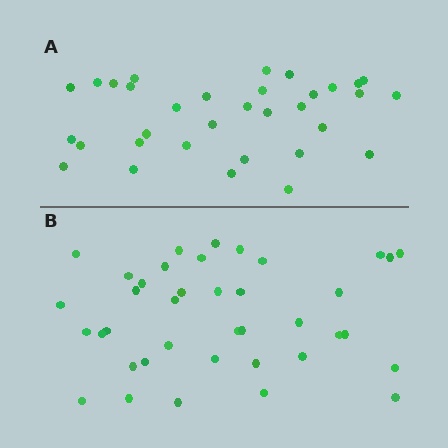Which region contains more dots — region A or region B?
Region B (the bottom region) has more dots.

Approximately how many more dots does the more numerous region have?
Region B has about 6 more dots than region A.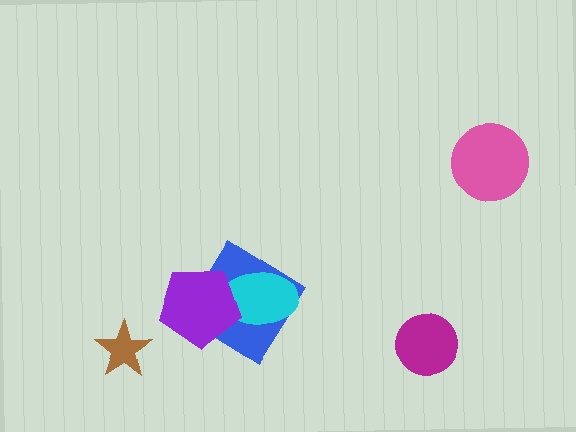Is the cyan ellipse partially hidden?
Yes, it is partially covered by another shape.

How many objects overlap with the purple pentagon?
2 objects overlap with the purple pentagon.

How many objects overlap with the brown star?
0 objects overlap with the brown star.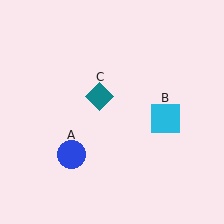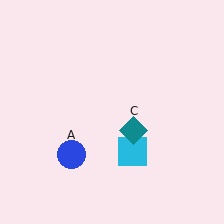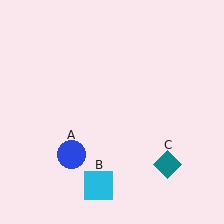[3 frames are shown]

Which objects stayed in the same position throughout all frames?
Blue circle (object A) remained stationary.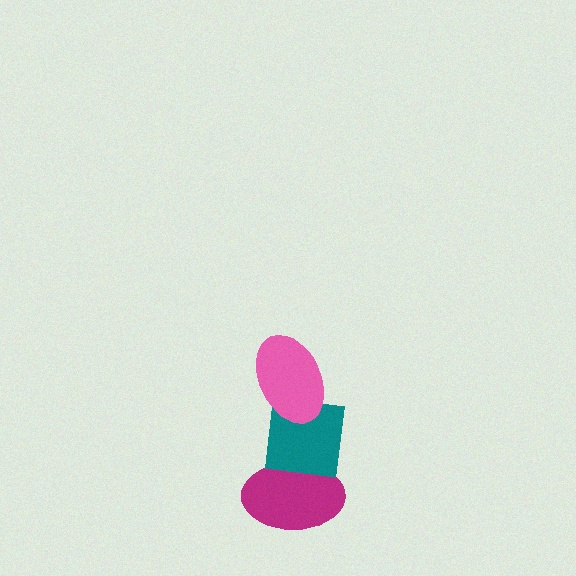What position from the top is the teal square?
The teal square is 2nd from the top.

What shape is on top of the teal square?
The pink ellipse is on top of the teal square.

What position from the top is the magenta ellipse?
The magenta ellipse is 3rd from the top.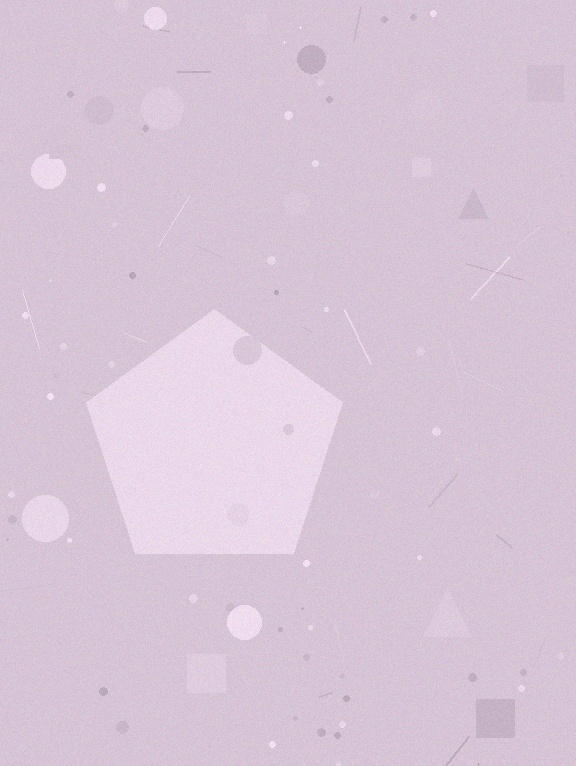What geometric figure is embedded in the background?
A pentagon is embedded in the background.